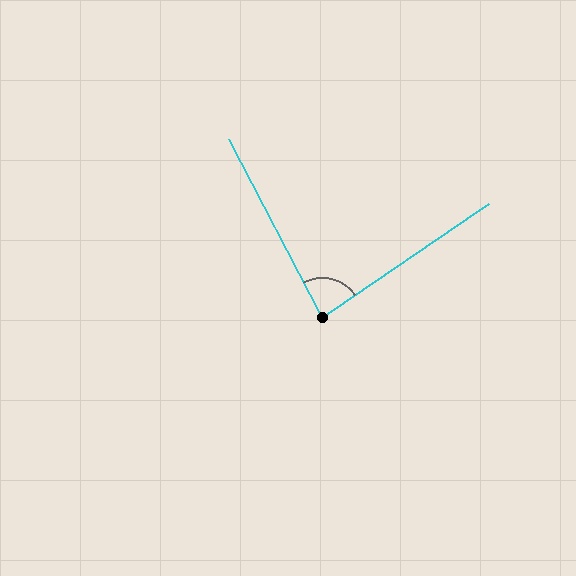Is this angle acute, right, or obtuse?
It is acute.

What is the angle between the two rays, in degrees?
Approximately 83 degrees.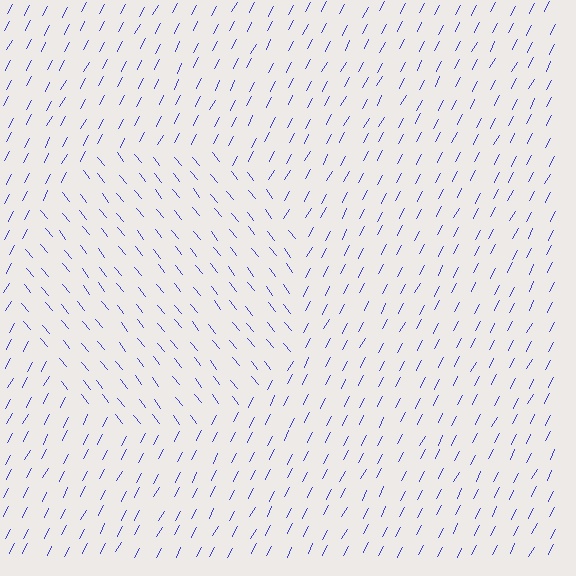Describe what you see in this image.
The image is filled with small blue line segments. A circle region in the image has lines oriented differently from the surrounding lines, creating a visible texture boundary.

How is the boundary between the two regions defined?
The boundary is defined purely by a change in line orientation (approximately 67 degrees difference). All lines are the same color and thickness.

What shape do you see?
I see a circle.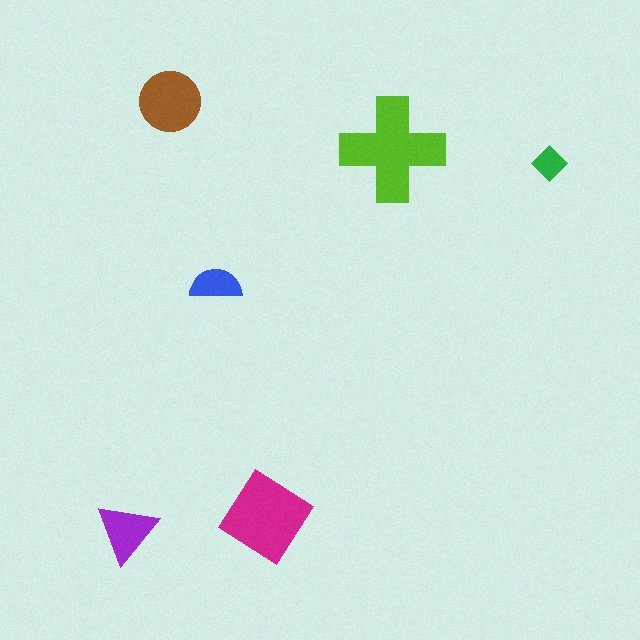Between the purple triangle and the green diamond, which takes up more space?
The purple triangle.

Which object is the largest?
The lime cross.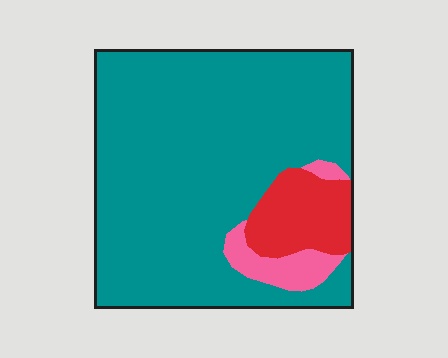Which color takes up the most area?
Teal, at roughly 80%.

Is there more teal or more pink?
Teal.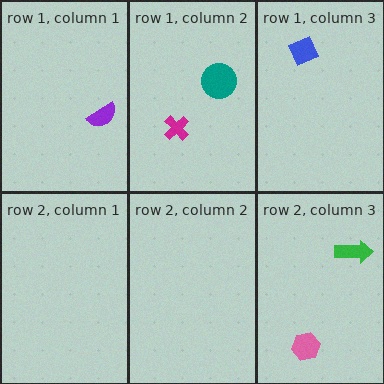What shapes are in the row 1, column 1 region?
The purple semicircle.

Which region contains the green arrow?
The row 2, column 3 region.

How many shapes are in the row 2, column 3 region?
2.